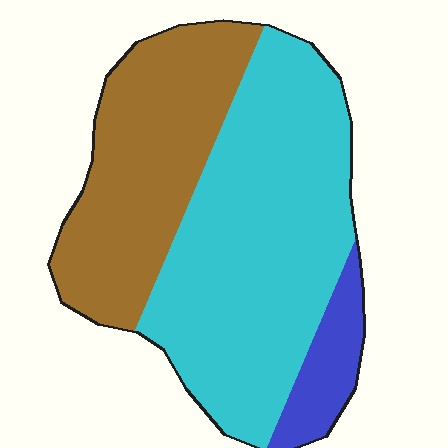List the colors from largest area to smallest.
From largest to smallest: cyan, brown, blue.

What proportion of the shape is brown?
Brown takes up about one third (1/3) of the shape.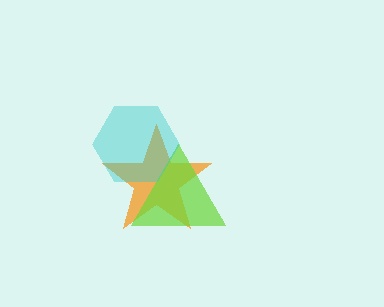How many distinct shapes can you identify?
There are 3 distinct shapes: an orange star, a lime triangle, a cyan hexagon.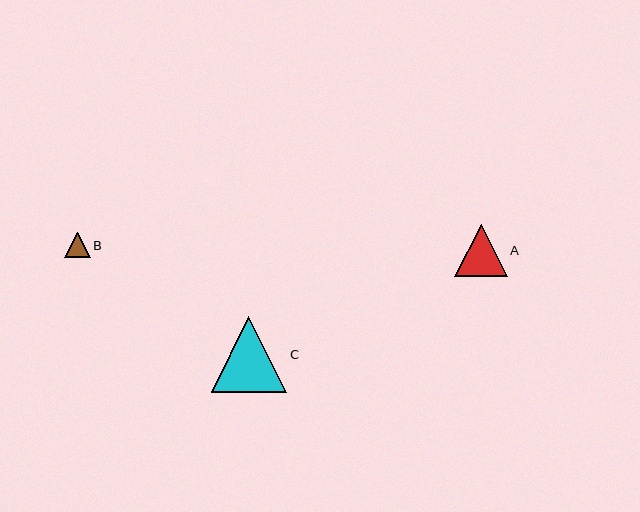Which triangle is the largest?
Triangle C is the largest with a size of approximately 75 pixels.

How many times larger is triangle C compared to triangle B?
Triangle C is approximately 2.9 times the size of triangle B.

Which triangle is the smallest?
Triangle B is the smallest with a size of approximately 26 pixels.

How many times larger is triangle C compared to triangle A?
Triangle C is approximately 1.4 times the size of triangle A.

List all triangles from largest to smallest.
From largest to smallest: C, A, B.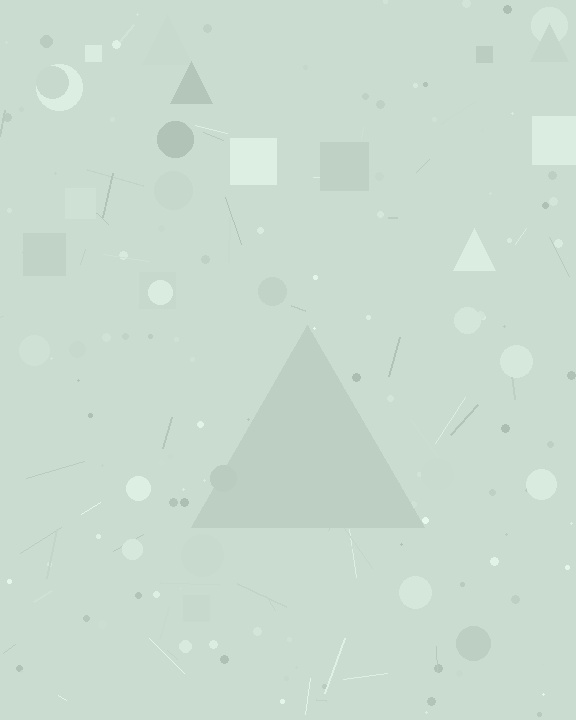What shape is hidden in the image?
A triangle is hidden in the image.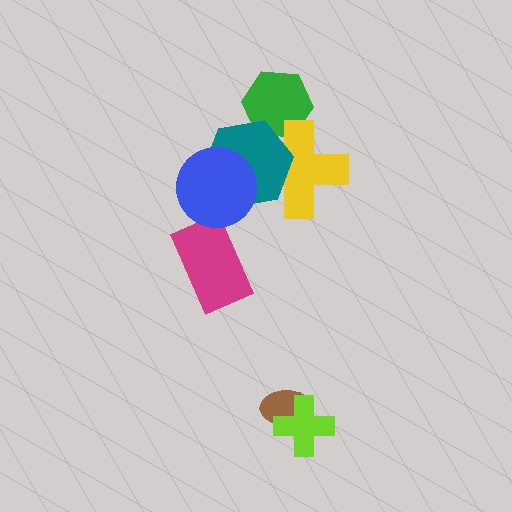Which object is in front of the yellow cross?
The teal hexagon is in front of the yellow cross.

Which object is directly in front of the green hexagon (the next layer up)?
The yellow cross is directly in front of the green hexagon.